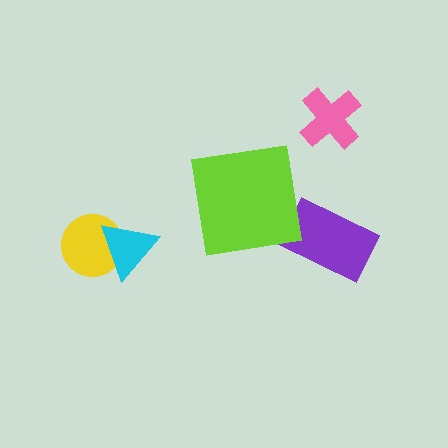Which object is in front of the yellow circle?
The cyan triangle is in front of the yellow circle.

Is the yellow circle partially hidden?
Yes, it is partially covered by another shape.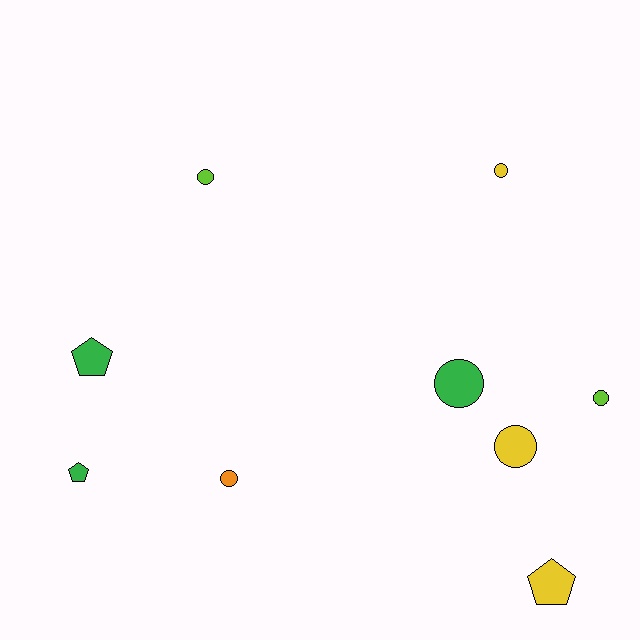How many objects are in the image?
There are 9 objects.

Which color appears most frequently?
Yellow, with 3 objects.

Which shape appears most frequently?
Circle, with 6 objects.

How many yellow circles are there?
There are 2 yellow circles.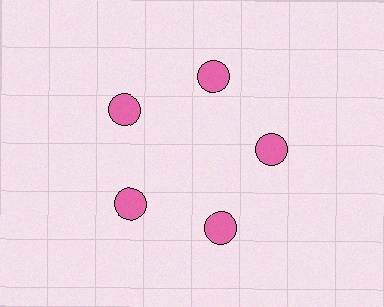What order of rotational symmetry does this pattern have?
This pattern has 5-fold rotational symmetry.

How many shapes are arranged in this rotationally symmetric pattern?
There are 5 shapes, arranged in 5 groups of 1.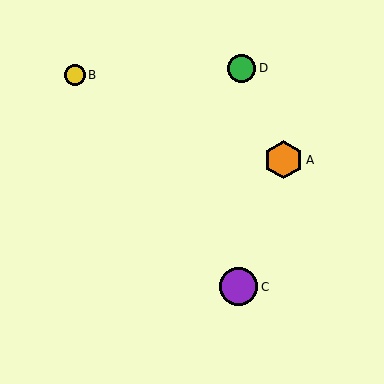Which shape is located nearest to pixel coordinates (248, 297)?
The purple circle (labeled C) at (238, 287) is nearest to that location.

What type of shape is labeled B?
Shape B is a yellow circle.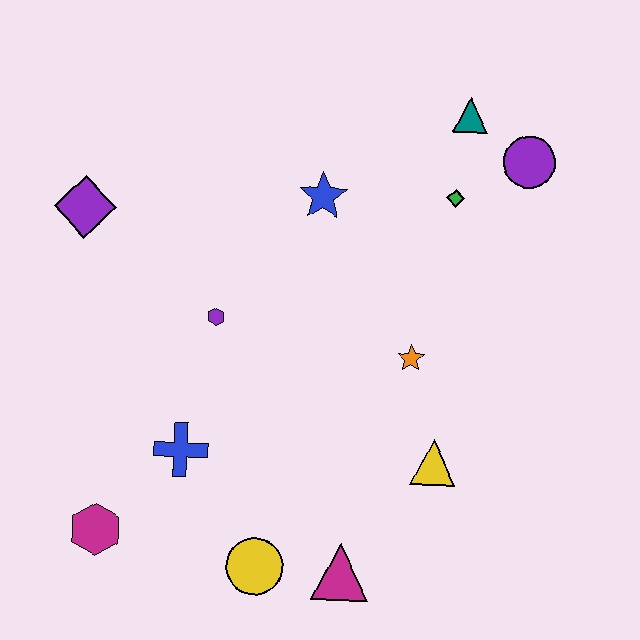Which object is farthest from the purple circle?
The magenta hexagon is farthest from the purple circle.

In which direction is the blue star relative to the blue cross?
The blue star is above the blue cross.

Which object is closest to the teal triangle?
The purple circle is closest to the teal triangle.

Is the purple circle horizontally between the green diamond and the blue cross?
No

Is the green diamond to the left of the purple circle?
Yes